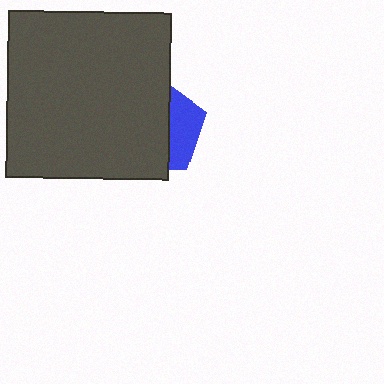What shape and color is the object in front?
The object in front is a dark gray rectangle.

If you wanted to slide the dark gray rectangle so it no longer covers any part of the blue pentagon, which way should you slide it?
Slide it left — that is the most direct way to separate the two shapes.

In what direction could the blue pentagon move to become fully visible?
The blue pentagon could move right. That would shift it out from behind the dark gray rectangle entirely.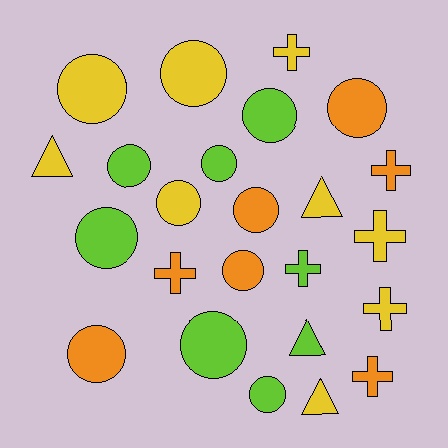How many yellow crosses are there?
There are 3 yellow crosses.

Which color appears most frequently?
Yellow, with 9 objects.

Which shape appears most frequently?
Circle, with 13 objects.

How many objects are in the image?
There are 24 objects.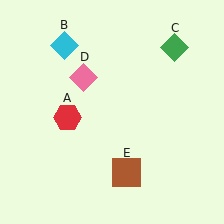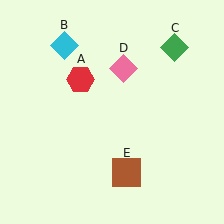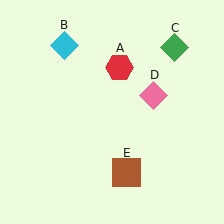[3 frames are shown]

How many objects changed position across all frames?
2 objects changed position: red hexagon (object A), pink diamond (object D).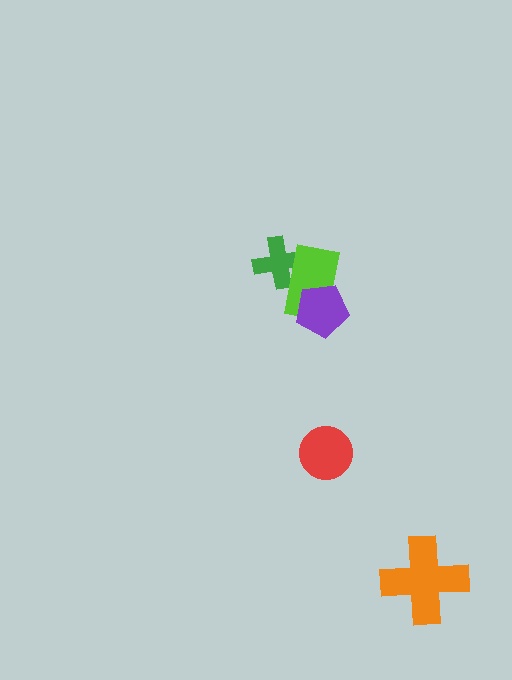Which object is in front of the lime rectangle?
The purple pentagon is in front of the lime rectangle.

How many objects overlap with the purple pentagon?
1 object overlaps with the purple pentagon.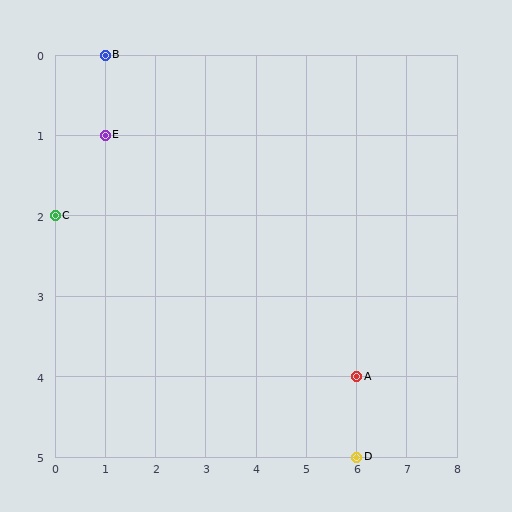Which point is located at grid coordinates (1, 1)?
Point E is at (1, 1).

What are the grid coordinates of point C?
Point C is at grid coordinates (0, 2).